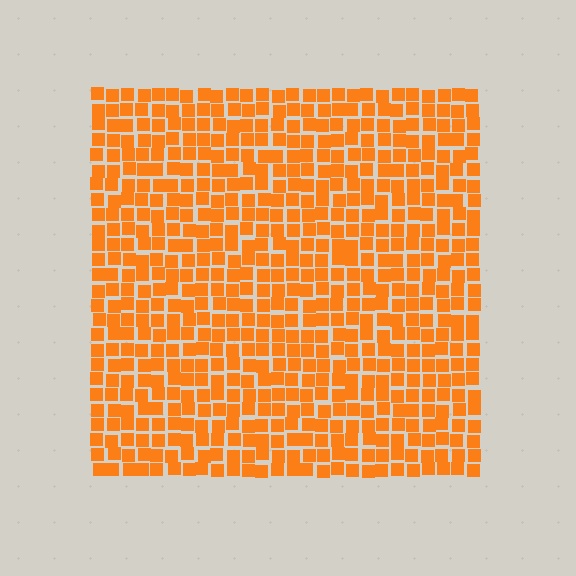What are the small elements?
The small elements are squares.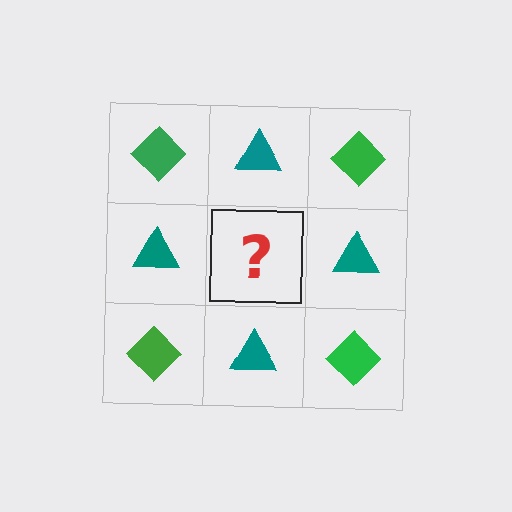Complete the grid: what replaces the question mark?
The question mark should be replaced with a green diamond.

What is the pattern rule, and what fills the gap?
The rule is that it alternates green diamond and teal triangle in a checkerboard pattern. The gap should be filled with a green diamond.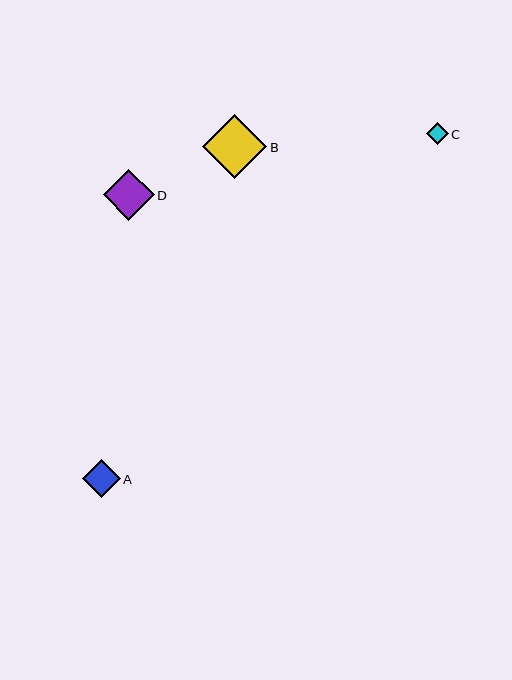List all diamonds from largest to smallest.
From largest to smallest: B, D, A, C.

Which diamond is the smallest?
Diamond C is the smallest with a size of approximately 22 pixels.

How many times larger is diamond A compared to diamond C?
Diamond A is approximately 1.7 times the size of diamond C.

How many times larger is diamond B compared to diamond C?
Diamond B is approximately 2.9 times the size of diamond C.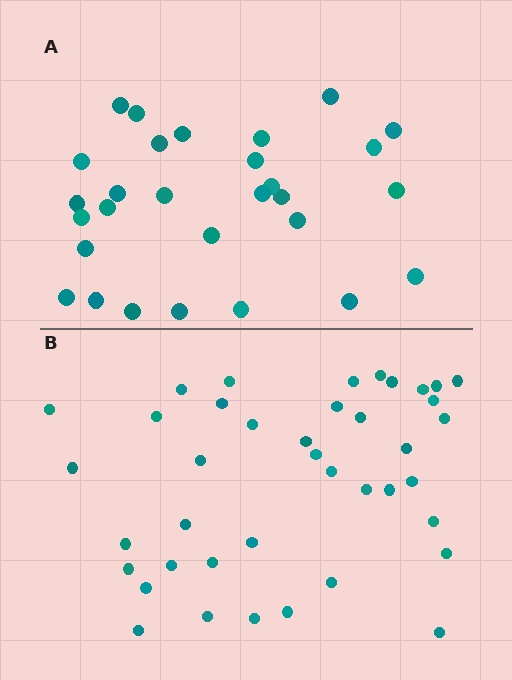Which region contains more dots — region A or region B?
Region B (the bottom region) has more dots.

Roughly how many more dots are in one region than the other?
Region B has roughly 12 or so more dots than region A.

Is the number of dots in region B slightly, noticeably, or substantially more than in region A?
Region B has noticeably more, but not dramatically so. The ratio is roughly 1.4 to 1.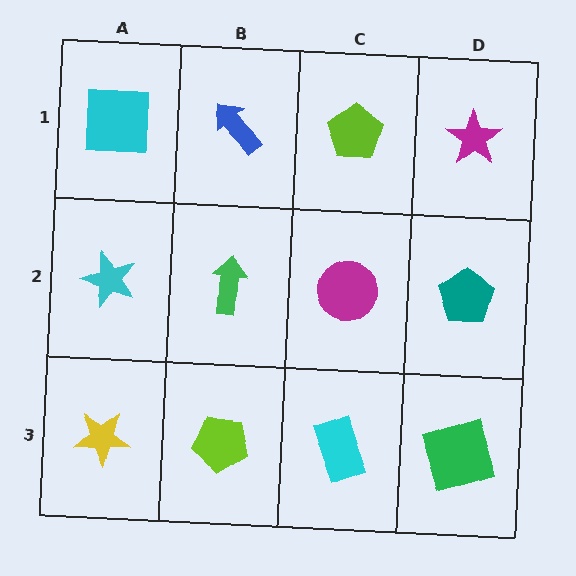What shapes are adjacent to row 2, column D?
A magenta star (row 1, column D), a green square (row 3, column D), a magenta circle (row 2, column C).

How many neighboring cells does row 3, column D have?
2.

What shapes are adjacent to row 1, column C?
A magenta circle (row 2, column C), a blue arrow (row 1, column B), a magenta star (row 1, column D).